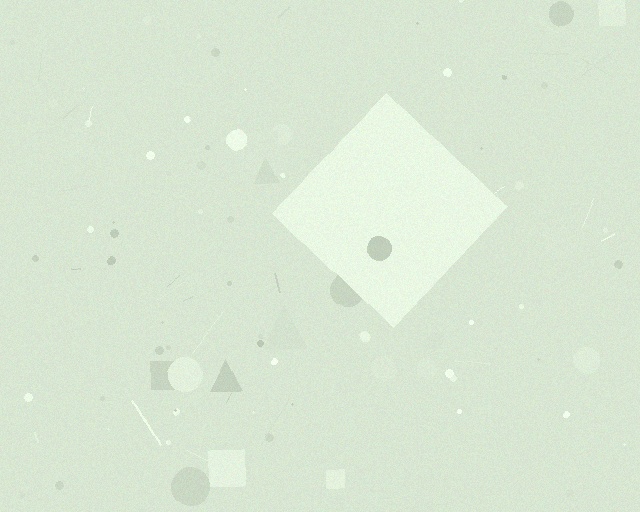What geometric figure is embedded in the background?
A diamond is embedded in the background.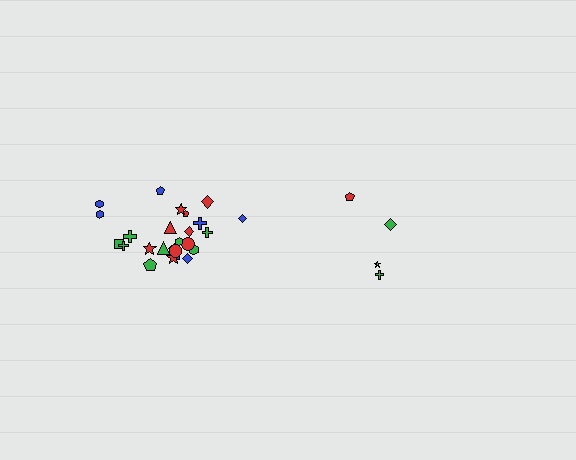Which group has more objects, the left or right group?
The left group.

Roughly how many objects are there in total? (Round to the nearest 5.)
Roughly 30 objects in total.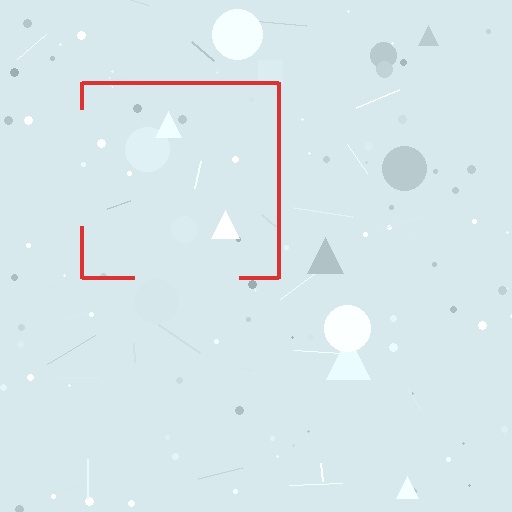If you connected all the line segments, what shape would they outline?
They would outline a square.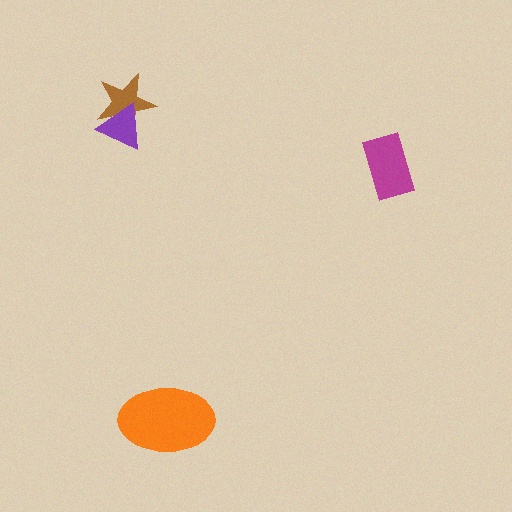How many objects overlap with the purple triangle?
1 object overlaps with the purple triangle.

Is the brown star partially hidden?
Yes, it is partially covered by another shape.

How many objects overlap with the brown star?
1 object overlaps with the brown star.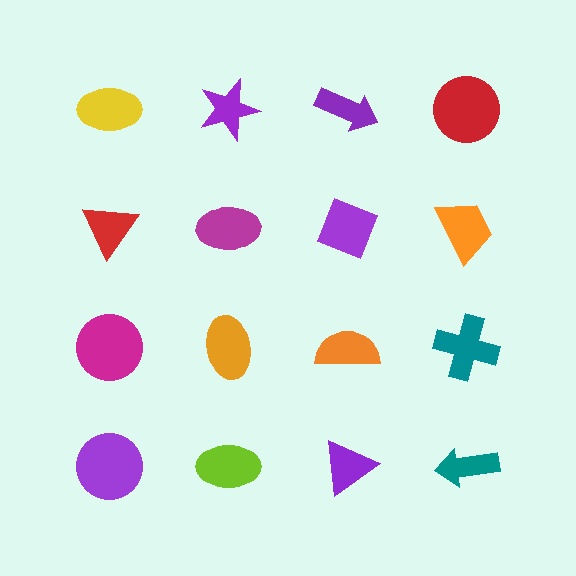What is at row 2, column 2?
A magenta ellipse.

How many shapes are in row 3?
4 shapes.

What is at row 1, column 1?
A yellow ellipse.